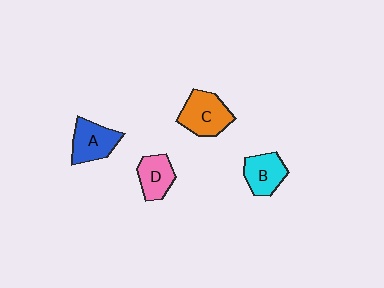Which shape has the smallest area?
Shape D (pink).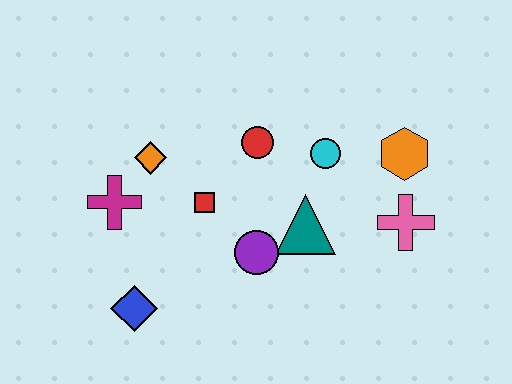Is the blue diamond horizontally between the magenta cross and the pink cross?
Yes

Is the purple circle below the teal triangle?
Yes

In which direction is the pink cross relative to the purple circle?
The pink cross is to the right of the purple circle.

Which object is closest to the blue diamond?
The magenta cross is closest to the blue diamond.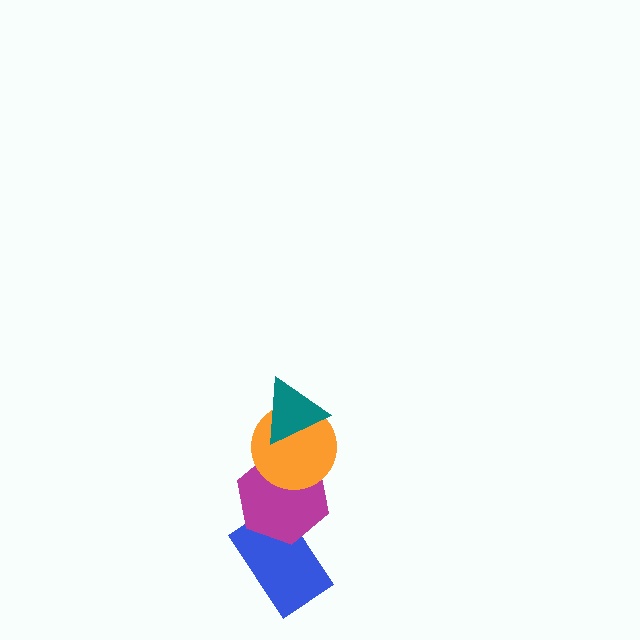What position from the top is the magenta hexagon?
The magenta hexagon is 3rd from the top.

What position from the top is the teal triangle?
The teal triangle is 1st from the top.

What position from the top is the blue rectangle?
The blue rectangle is 4th from the top.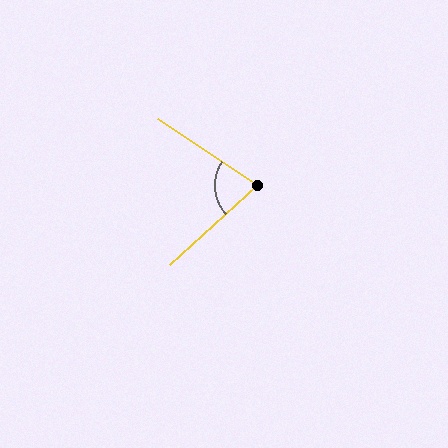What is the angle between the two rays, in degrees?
Approximately 76 degrees.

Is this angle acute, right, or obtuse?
It is acute.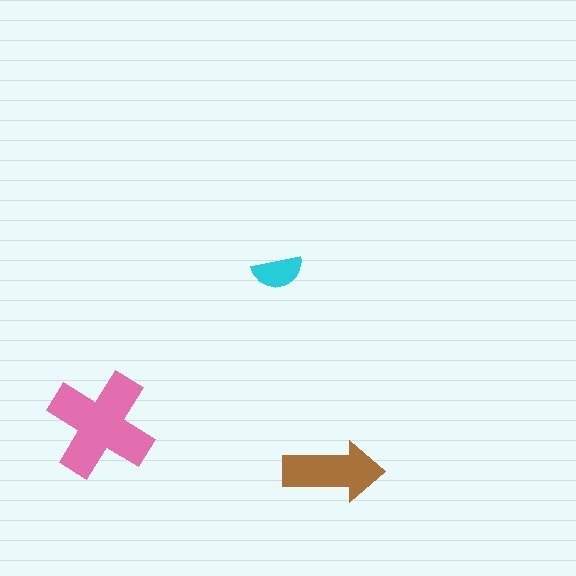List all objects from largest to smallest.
The pink cross, the brown arrow, the cyan semicircle.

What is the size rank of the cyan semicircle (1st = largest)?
3rd.